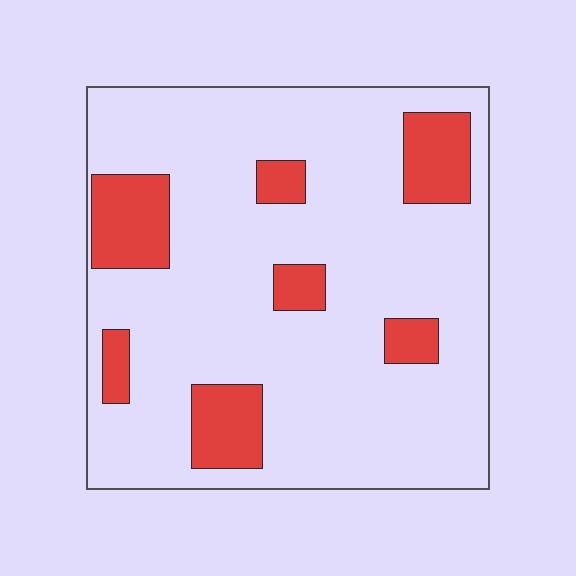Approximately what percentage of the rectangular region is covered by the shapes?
Approximately 20%.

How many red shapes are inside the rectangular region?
7.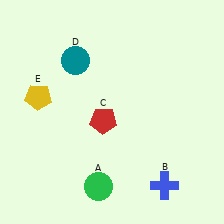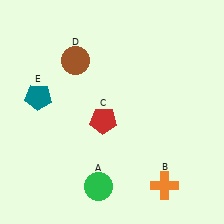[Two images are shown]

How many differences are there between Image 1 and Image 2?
There are 3 differences between the two images.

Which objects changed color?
B changed from blue to orange. D changed from teal to brown. E changed from yellow to teal.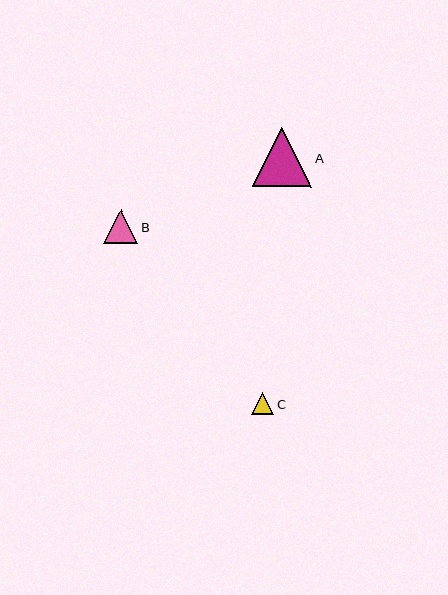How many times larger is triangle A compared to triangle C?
Triangle A is approximately 2.7 times the size of triangle C.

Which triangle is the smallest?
Triangle C is the smallest with a size of approximately 22 pixels.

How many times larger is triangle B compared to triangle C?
Triangle B is approximately 1.5 times the size of triangle C.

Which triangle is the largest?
Triangle A is the largest with a size of approximately 60 pixels.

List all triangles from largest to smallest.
From largest to smallest: A, B, C.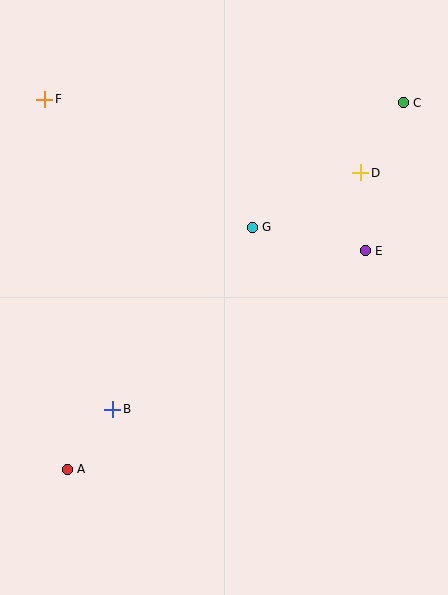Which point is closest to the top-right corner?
Point C is closest to the top-right corner.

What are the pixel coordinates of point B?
Point B is at (113, 409).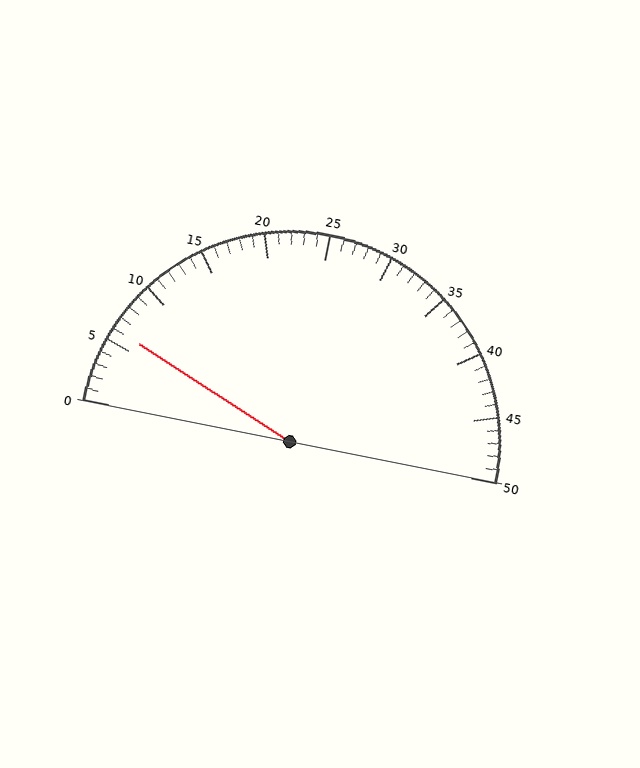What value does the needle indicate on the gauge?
The needle indicates approximately 6.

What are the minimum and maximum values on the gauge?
The gauge ranges from 0 to 50.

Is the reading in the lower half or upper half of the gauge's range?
The reading is in the lower half of the range (0 to 50).